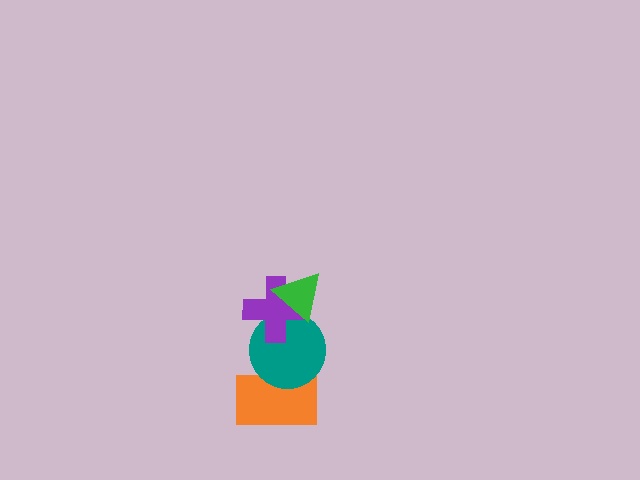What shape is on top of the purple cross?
The green triangle is on top of the purple cross.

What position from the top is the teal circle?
The teal circle is 3rd from the top.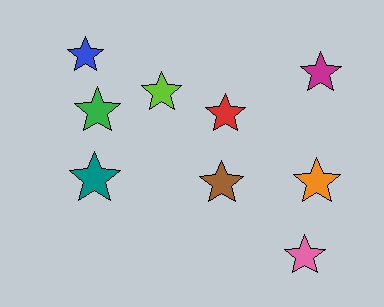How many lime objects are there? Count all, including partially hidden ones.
There is 1 lime object.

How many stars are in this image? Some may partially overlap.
There are 9 stars.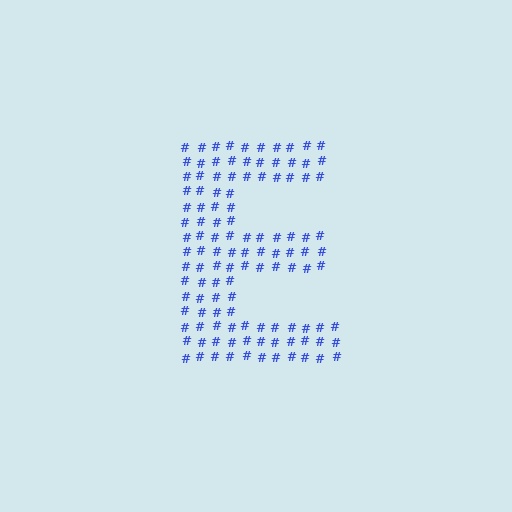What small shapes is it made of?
It is made of small hash symbols.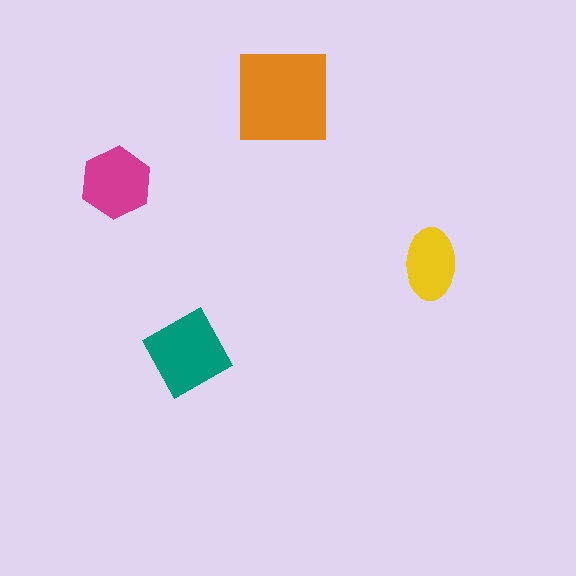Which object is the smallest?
The yellow ellipse.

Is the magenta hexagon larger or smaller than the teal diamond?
Smaller.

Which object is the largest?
The orange square.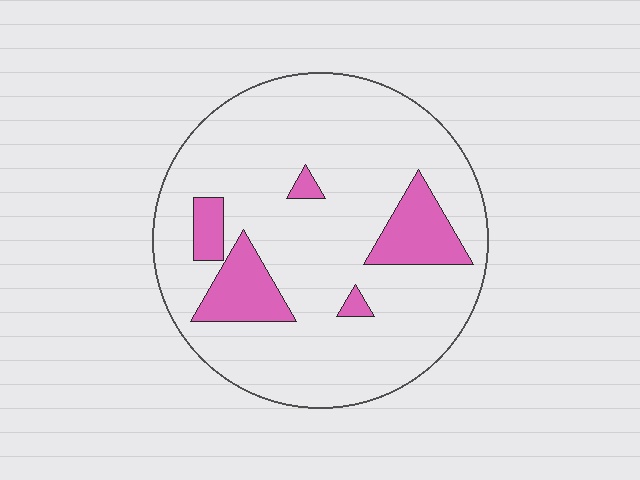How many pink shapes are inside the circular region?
5.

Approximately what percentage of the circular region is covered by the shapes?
Approximately 15%.